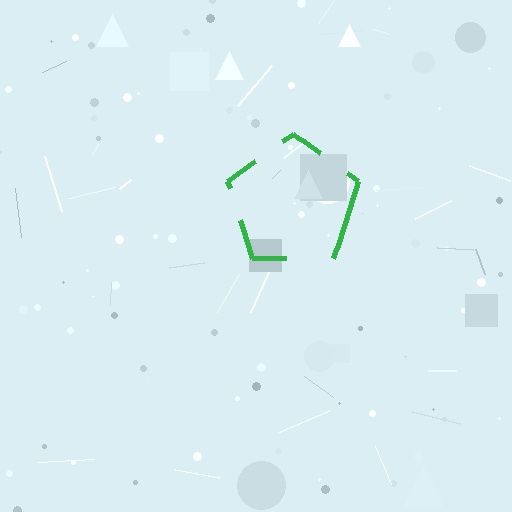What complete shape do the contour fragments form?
The contour fragments form a pentagon.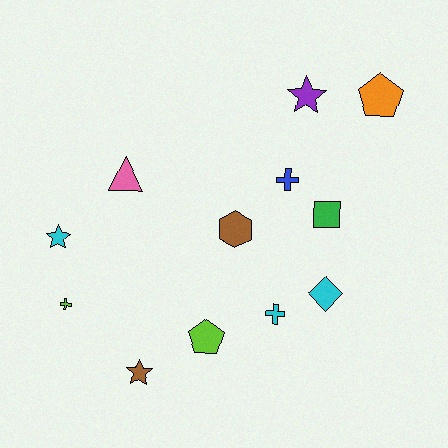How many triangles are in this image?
There is 1 triangle.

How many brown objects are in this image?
There are 2 brown objects.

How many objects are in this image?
There are 12 objects.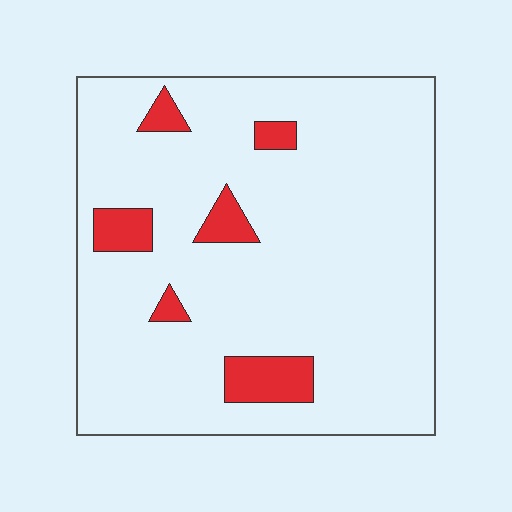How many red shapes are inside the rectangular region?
6.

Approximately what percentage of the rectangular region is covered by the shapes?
Approximately 10%.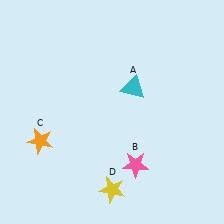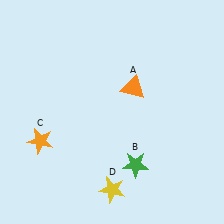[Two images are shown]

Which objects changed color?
A changed from cyan to orange. B changed from pink to green.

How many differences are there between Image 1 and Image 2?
There are 2 differences between the two images.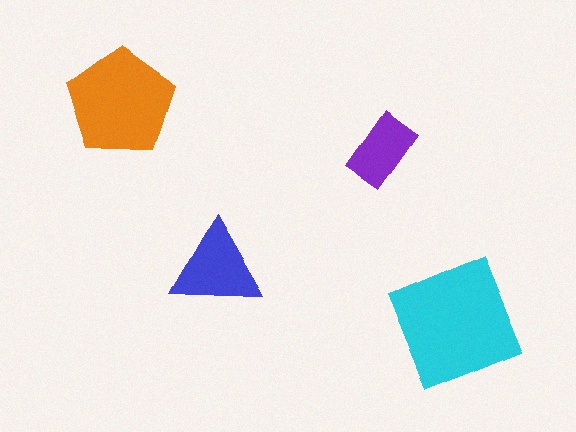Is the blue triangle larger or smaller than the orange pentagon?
Smaller.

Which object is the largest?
The cyan square.